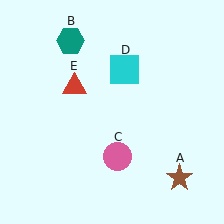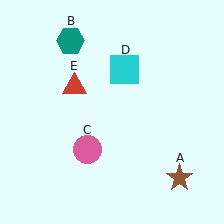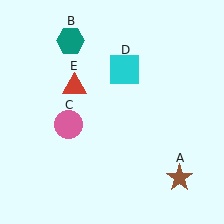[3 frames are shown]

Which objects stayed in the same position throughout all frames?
Brown star (object A) and teal hexagon (object B) and cyan square (object D) and red triangle (object E) remained stationary.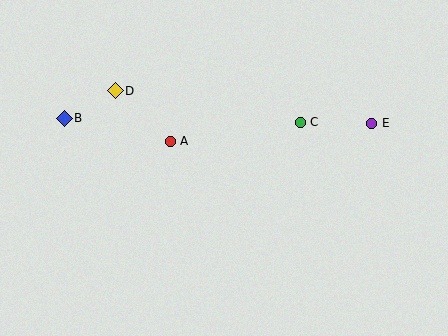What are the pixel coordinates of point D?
Point D is at (115, 91).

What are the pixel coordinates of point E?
Point E is at (372, 123).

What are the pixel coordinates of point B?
Point B is at (64, 118).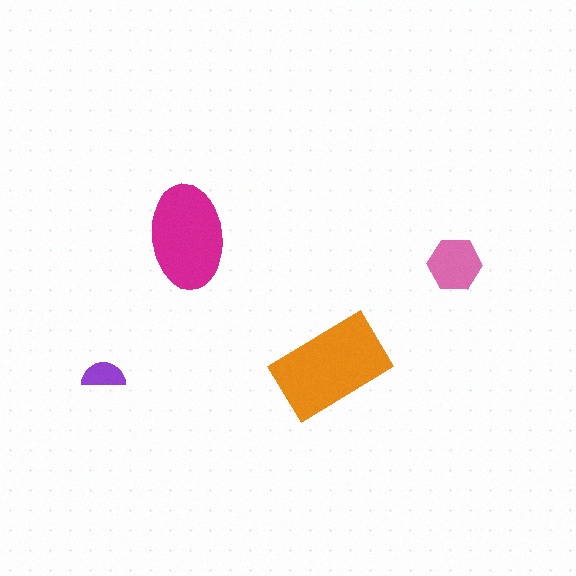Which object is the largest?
The orange rectangle.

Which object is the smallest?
The purple semicircle.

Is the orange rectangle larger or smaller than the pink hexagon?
Larger.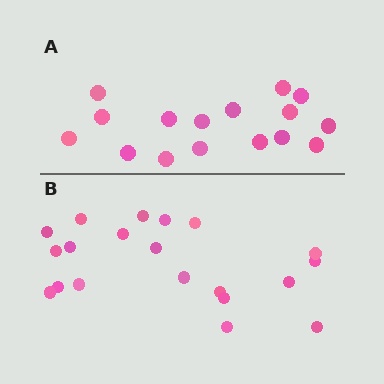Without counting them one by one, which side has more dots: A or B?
Region B (the bottom region) has more dots.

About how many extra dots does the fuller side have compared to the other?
Region B has about 4 more dots than region A.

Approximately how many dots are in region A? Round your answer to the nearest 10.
About 20 dots. (The exact count is 16, which rounds to 20.)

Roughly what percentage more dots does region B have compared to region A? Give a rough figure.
About 25% more.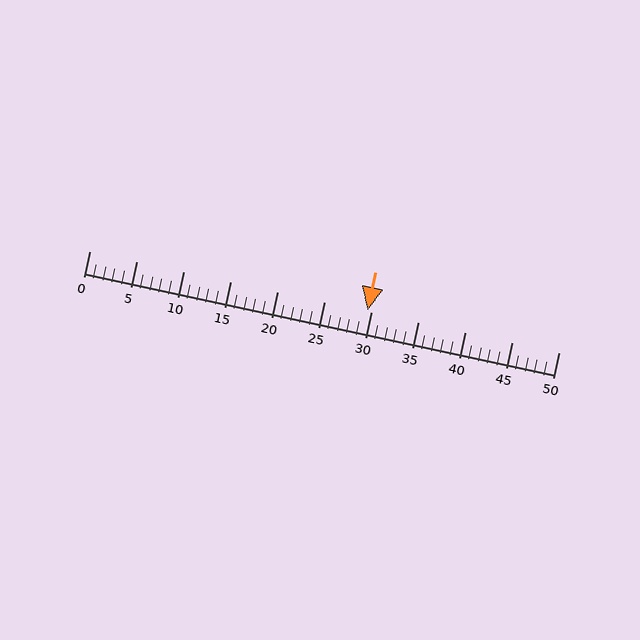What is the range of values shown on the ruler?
The ruler shows values from 0 to 50.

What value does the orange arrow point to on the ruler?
The orange arrow points to approximately 30.